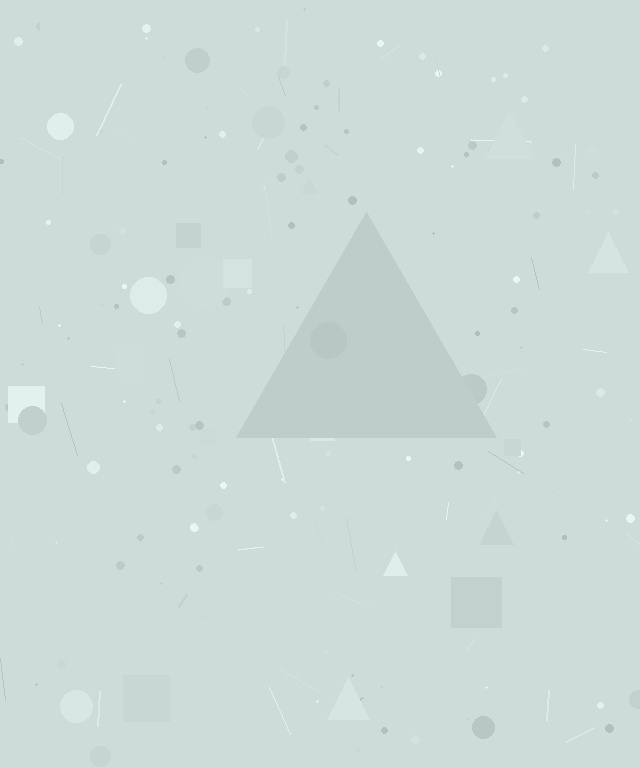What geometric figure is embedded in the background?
A triangle is embedded in the background.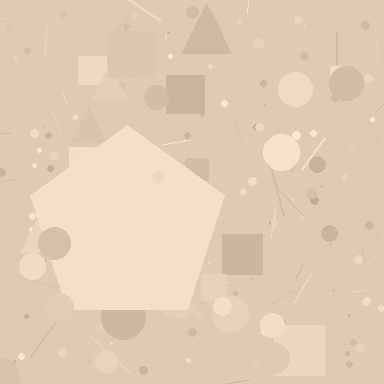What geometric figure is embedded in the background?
A pentagon is embedded in the background.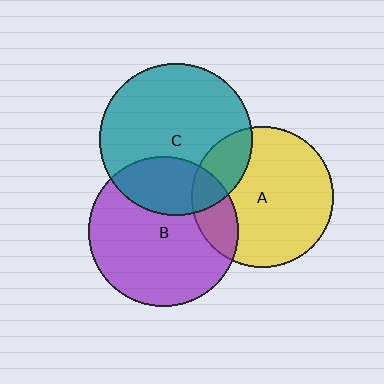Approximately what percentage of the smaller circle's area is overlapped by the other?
Approximately 20%.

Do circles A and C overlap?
Yes.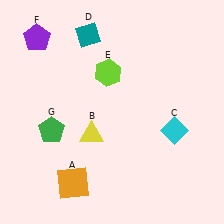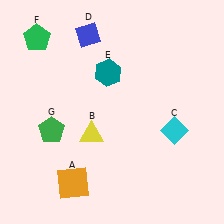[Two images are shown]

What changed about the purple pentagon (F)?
In Image 1, F is purple. In Image 2, it changed to green.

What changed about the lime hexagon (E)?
In Image 1, E is lime. In Image 2, it changed to teal.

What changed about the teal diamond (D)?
In Image 1, D is teal. In Image 2, it changed to blue.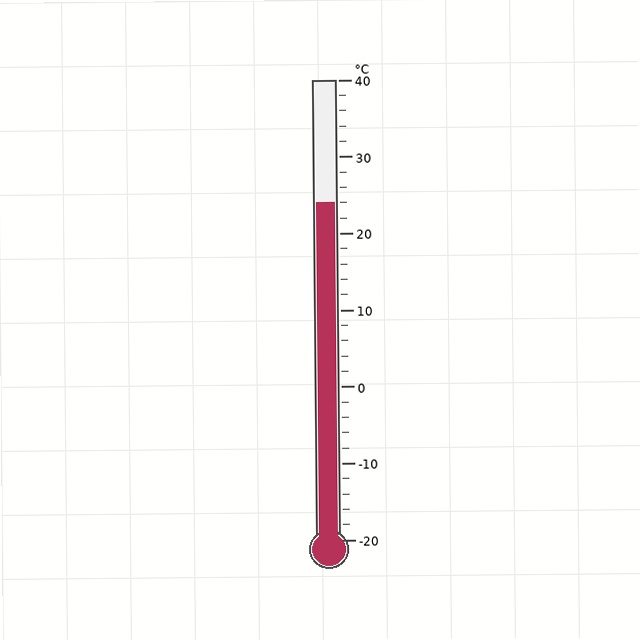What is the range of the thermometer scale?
The thermometer scale ranges from -20°C to 40°C.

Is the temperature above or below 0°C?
The temperature is above 0°C.